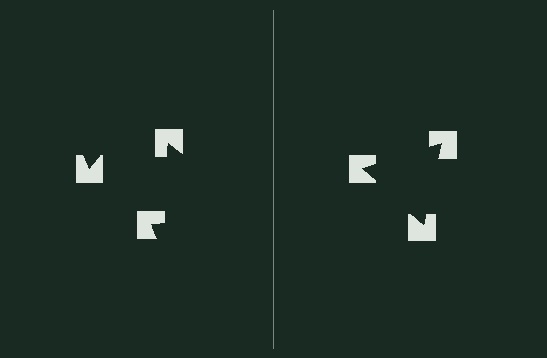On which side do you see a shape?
An illusory triangle appears on the right side. On the left side the wedge cuts are rotated, so no coherent shape forms.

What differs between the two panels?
The notched squares are positioned identically on both sides; only the wedge orientations differ. On the right they align to a triangle; on the left they are misaligned.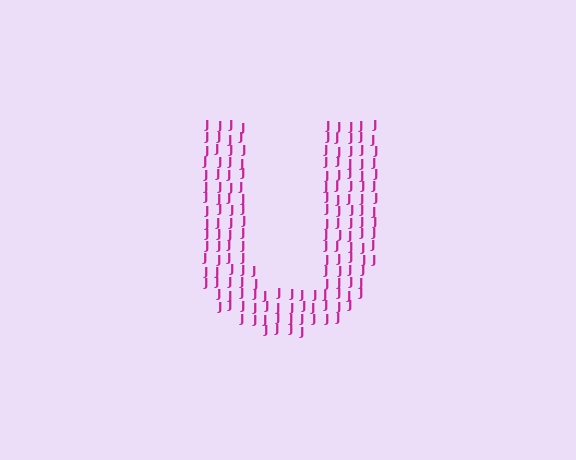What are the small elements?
The small elements are letter J's.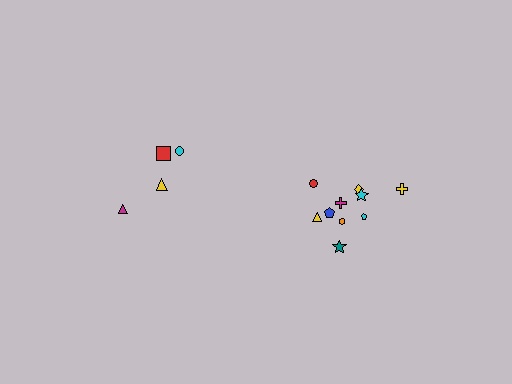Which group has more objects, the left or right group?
The right group.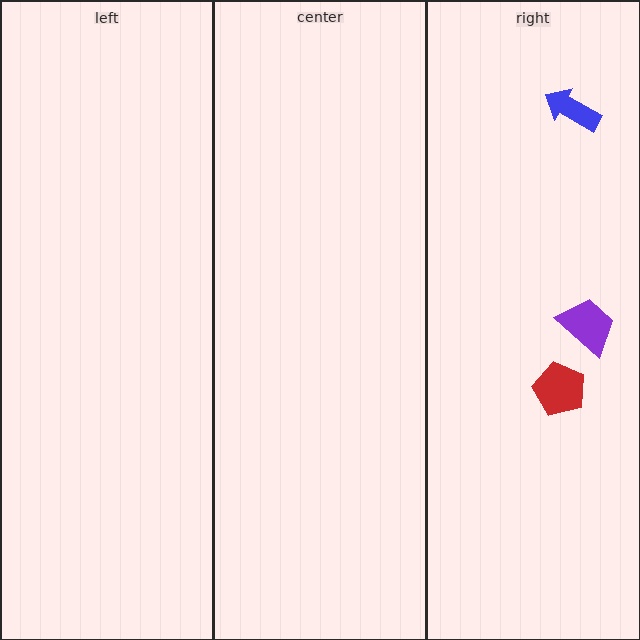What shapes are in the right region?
The red pentagon, the purple trapezoid, the blue arrow.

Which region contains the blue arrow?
The right region.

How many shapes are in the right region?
3.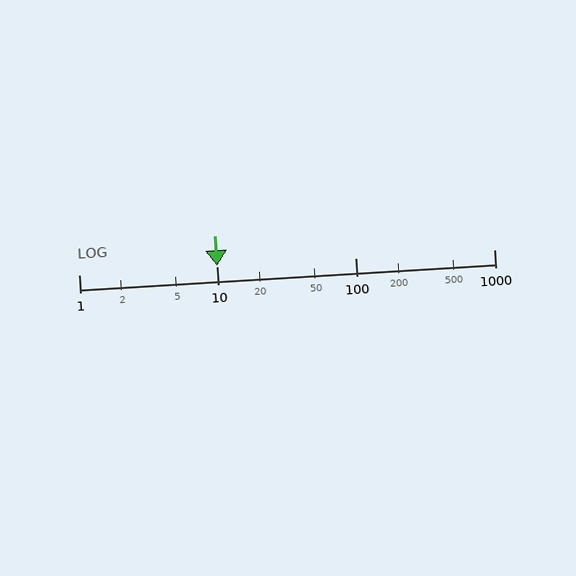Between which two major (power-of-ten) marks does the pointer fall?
The pointer is between 10 and 100.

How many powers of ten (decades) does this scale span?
The scale spans 3 decades, from 1 to 1000.